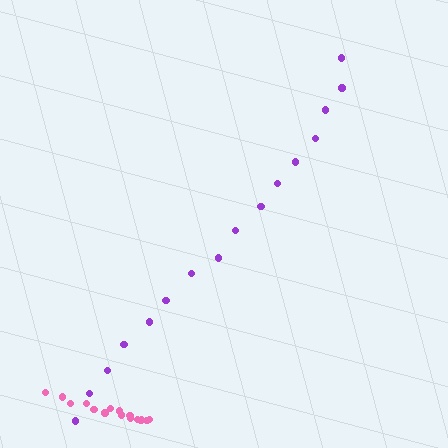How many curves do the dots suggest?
There are 2 distinct paths.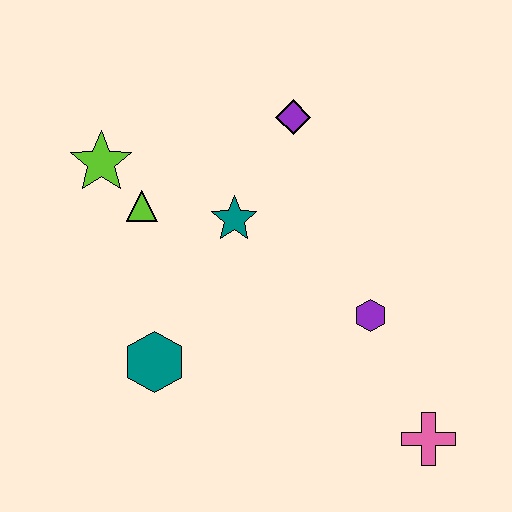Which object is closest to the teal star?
The lime triangle is closest to the teal star.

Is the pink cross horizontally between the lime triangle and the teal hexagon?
No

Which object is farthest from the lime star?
The pink cross is farthest from the lime star.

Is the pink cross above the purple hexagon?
No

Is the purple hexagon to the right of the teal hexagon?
Yes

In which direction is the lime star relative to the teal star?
The lime star is to the left of the teal star.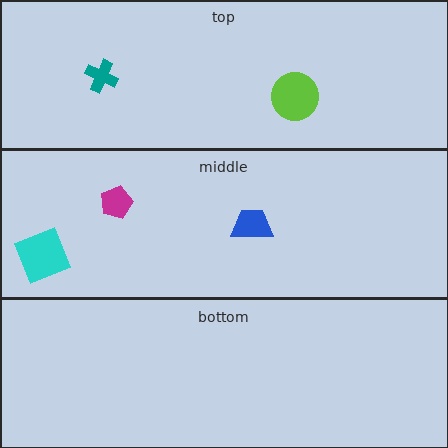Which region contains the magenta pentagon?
The middle region.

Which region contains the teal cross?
The top region.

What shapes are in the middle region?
The blue trapezoid, the cyan square, the magenta pentagon.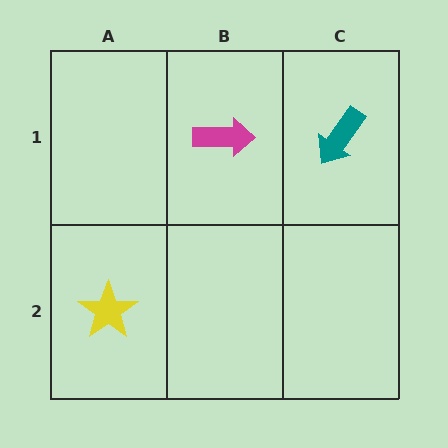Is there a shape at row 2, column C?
No, that cell is empty.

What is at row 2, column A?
A yellow star.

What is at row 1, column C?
A teal arrow.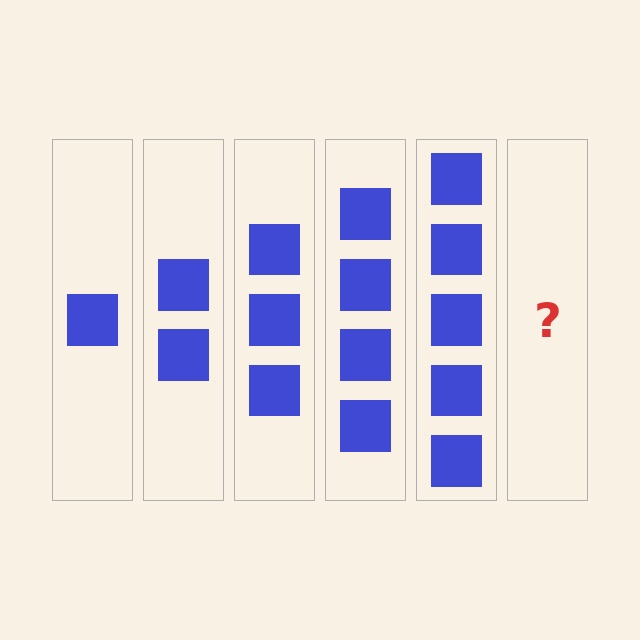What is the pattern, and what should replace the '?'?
The pattern is that each step adds one more square. The '?' should be 6 squares.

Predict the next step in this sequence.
The next step is 6 squares.